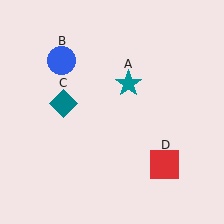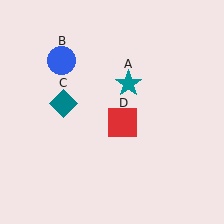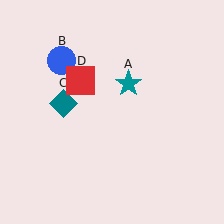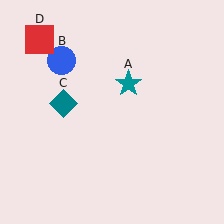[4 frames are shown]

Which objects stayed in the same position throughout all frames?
Teal star (object A) and blue circle (object B) and teal diamond (object C) remained stationary.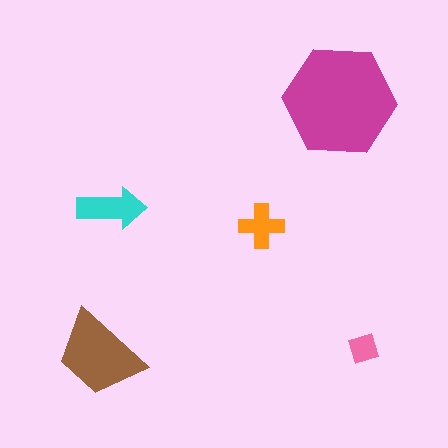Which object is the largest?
The magenta hexagon.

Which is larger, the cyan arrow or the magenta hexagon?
The magenta hexagon.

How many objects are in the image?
There are 5 objects in the image.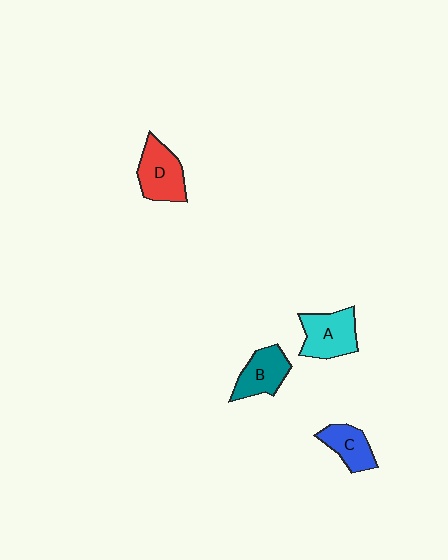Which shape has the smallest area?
Shape C (blue).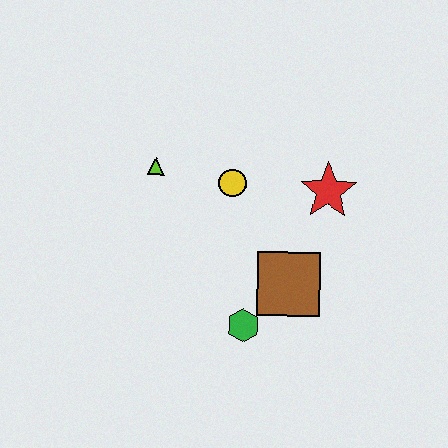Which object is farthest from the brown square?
The lime triangle is farthest from the brown square.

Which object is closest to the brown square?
The green hexagon is closest to the brown square.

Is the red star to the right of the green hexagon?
Yes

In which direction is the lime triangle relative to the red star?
The lime triangle is to the left of the red star.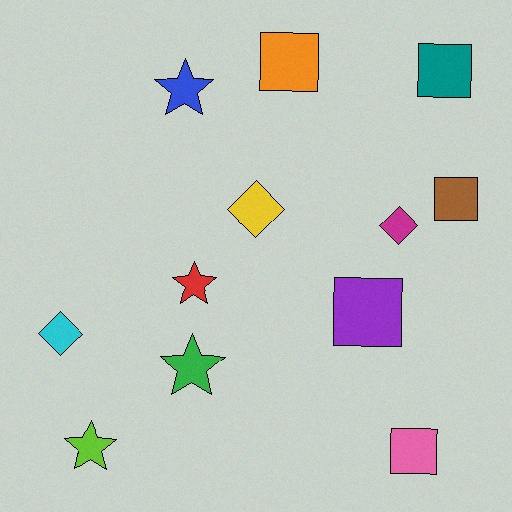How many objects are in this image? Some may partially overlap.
There are 12 objects.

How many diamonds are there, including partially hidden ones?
There are 3 diamonds.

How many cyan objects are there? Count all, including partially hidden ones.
There is 1 cyan object.